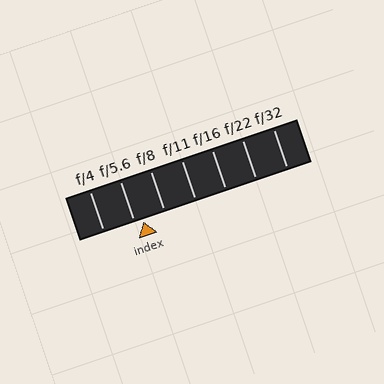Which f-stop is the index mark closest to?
The index mark is closest to f/5.6.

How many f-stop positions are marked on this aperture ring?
There are 7 f-stop positions marked.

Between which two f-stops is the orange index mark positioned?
The index mark is between f/5.6 and f/8.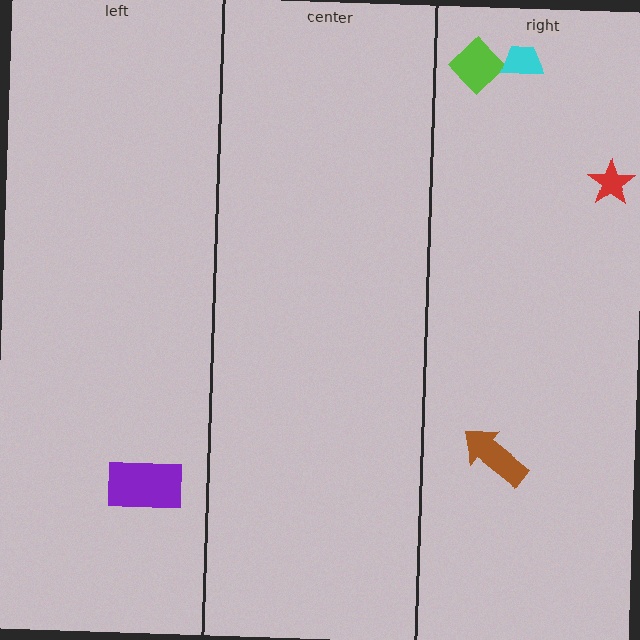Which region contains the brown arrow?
The right region.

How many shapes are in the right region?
4.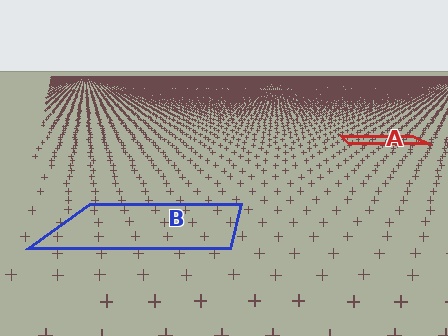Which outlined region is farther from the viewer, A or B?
Region A is farther from the viewer — the texture elements inside it appear smaller and more densely packed.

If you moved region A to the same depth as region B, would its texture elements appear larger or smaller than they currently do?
They would appear larger. At a closer depth, the same texture elements are projected at a bigger on-screen size.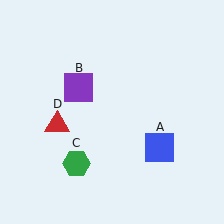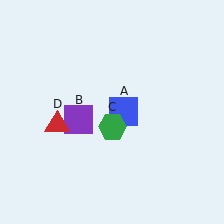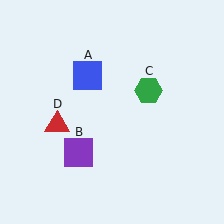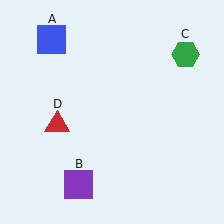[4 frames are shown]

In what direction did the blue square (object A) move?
The blue square (object A) moved up and to the left.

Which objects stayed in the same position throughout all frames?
Red triangle (object D) remained stationary.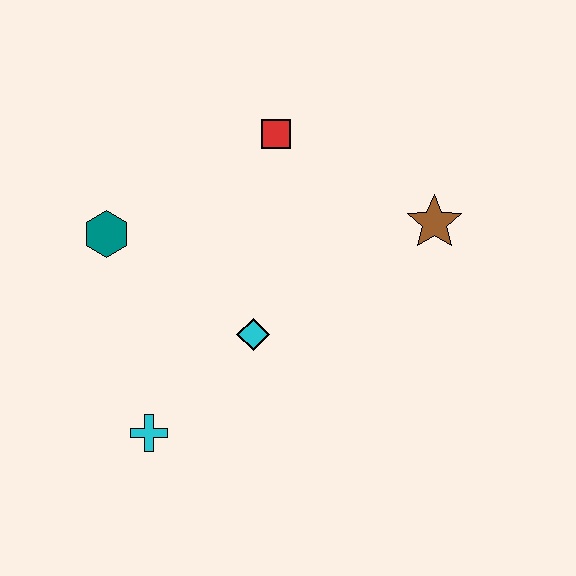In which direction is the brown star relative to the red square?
The brown star is to the right of the red square.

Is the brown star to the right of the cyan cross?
Yes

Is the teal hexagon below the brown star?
Yes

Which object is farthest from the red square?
The cyan cross is farthest from the red square.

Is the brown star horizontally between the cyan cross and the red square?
No